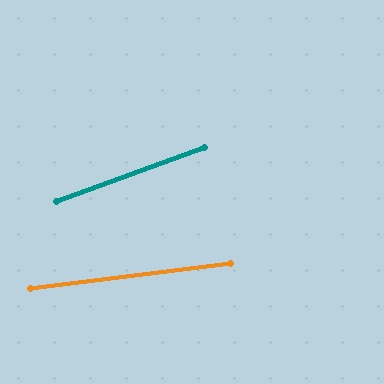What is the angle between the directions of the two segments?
Approximately 13 degrees.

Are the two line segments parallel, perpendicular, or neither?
Neither parallel nor perpendicular — they differ by about 13°.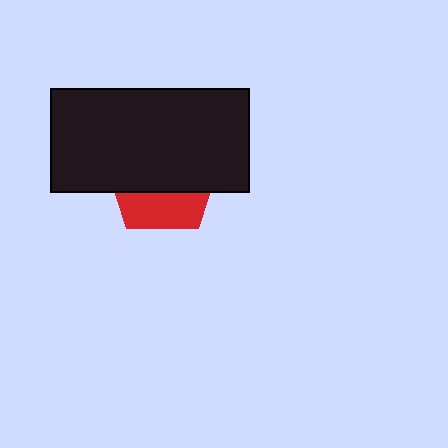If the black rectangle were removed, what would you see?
You would see the complete red pentagon.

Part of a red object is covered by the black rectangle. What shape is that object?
It is a pentagon.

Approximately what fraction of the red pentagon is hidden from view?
Roughly 66% of the red pentagon is hidden behind the black rectangle.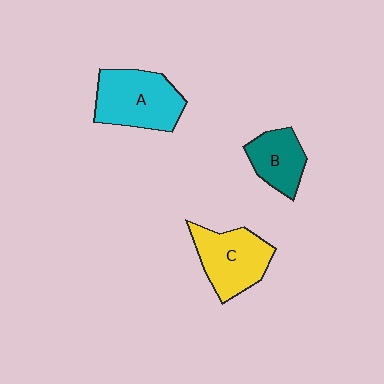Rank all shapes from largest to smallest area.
From largest to smallest: A (cyan), C (yellow), B (teal).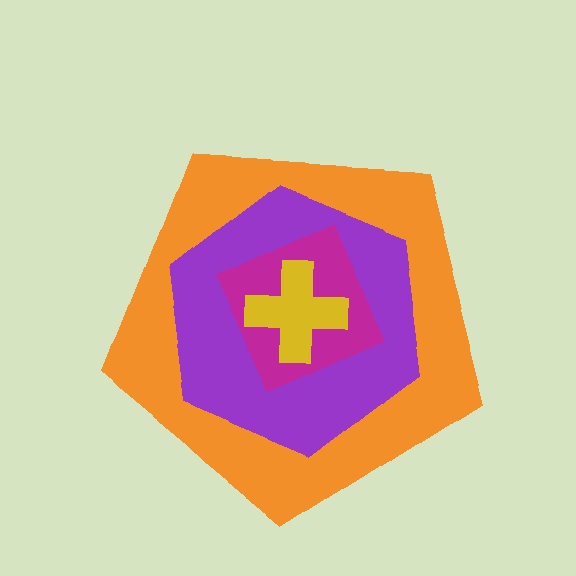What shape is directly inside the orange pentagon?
The purple hexagon.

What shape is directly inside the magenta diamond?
The yellow cross.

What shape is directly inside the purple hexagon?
The magenta diamond.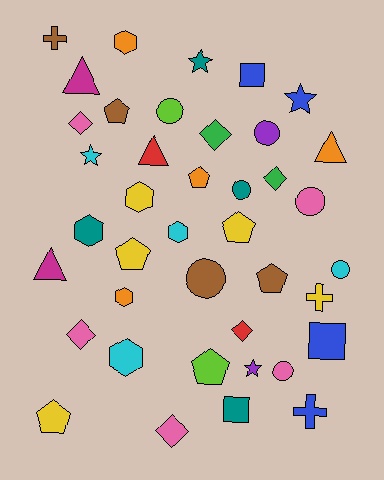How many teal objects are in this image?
There are 4 teal objects.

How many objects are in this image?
There are 40 objects.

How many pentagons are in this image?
There are 7 pentagons.